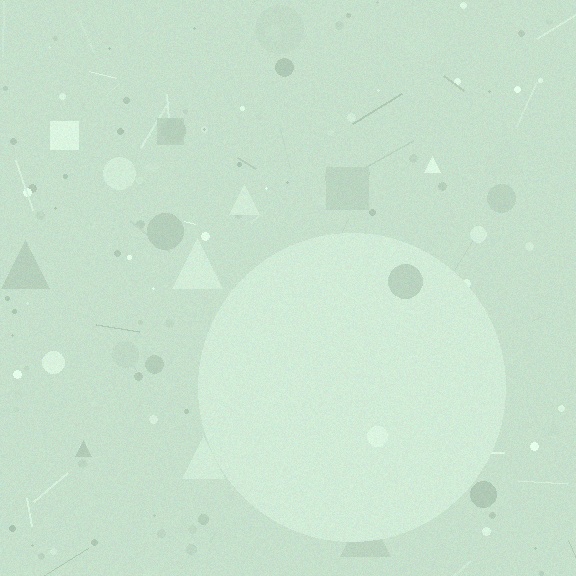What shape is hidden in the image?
A circle is hidden in the image.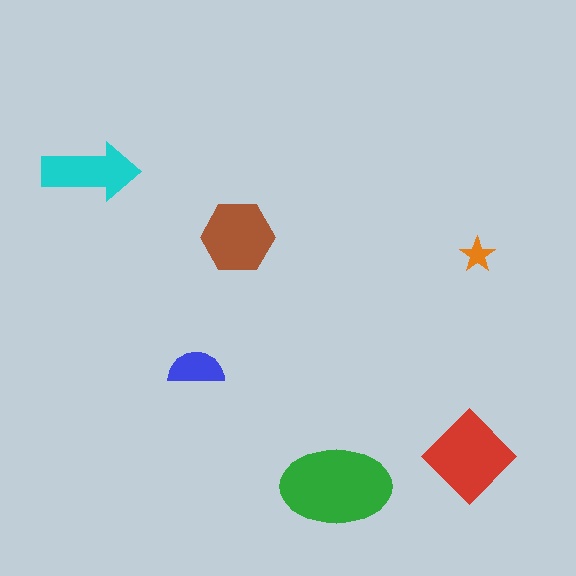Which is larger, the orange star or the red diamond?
The red diamond.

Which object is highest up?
The cyan arrow is topmost.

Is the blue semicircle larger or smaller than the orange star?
Larger.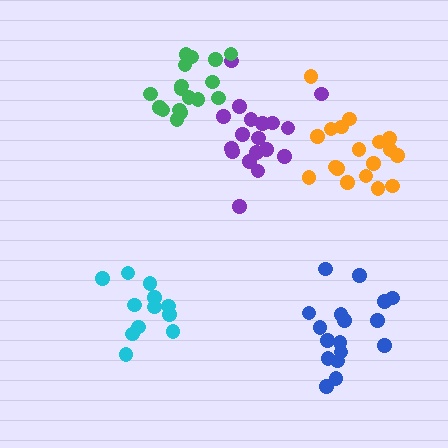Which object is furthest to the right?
The orange cluster is rightmost.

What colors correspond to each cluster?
The clusters are colored: blue, cyan, purple, green, orange.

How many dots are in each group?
Group 1: 17 dots, Group 2: 12 dots, Group 3: 18 dots, Group 4: 17 dots, Group 5: 18 dots (82 total).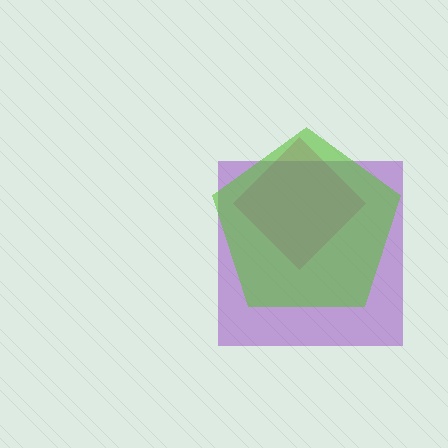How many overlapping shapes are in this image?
There are 3 overlapping shapes in the image.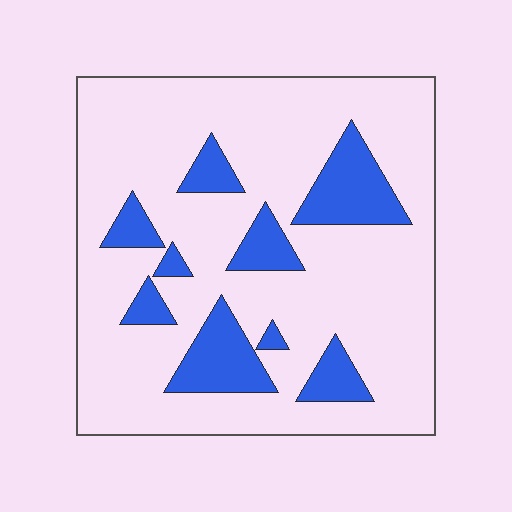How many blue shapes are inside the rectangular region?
9.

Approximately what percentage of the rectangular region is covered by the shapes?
Approximately 20%.